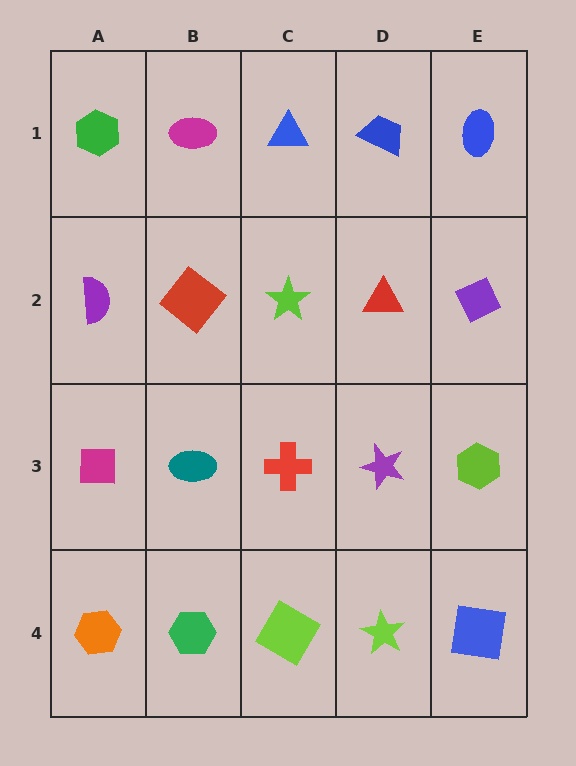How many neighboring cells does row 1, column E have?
2.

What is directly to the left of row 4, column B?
An orange hexagon.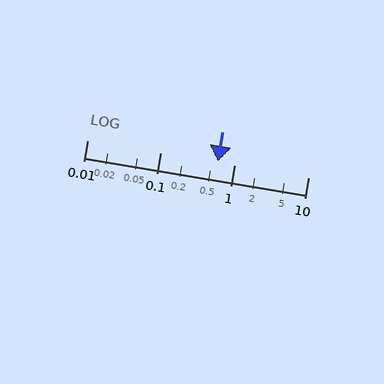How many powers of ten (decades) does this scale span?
The scale spans 3 decades, from 0.01 to 10.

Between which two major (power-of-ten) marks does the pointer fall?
The pointer is between 0.1 and 1.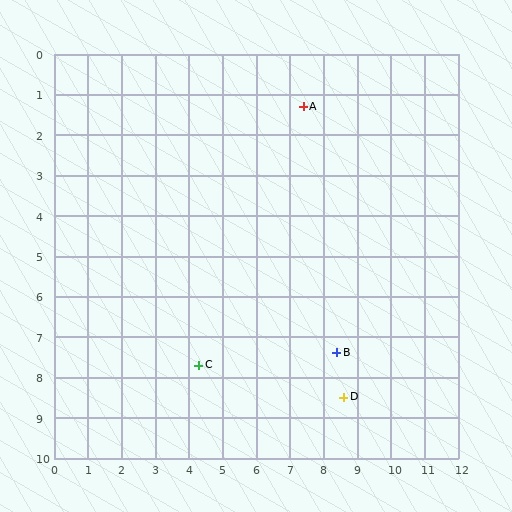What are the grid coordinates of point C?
Point C is at approximately (4.3, 7.7).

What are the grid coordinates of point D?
Point D is at approximately (8.6, 8.5).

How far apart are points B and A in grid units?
Points B and A are about 6.2 grid units apart.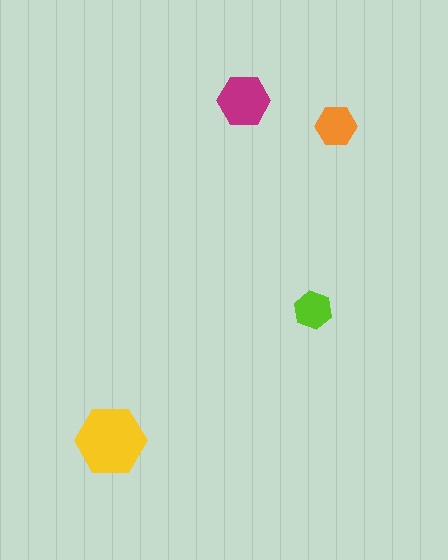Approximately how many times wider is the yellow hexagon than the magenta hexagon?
About 1.5 times wider.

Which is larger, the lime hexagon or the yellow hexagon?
The yellow one.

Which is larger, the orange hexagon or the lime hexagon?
The orange one.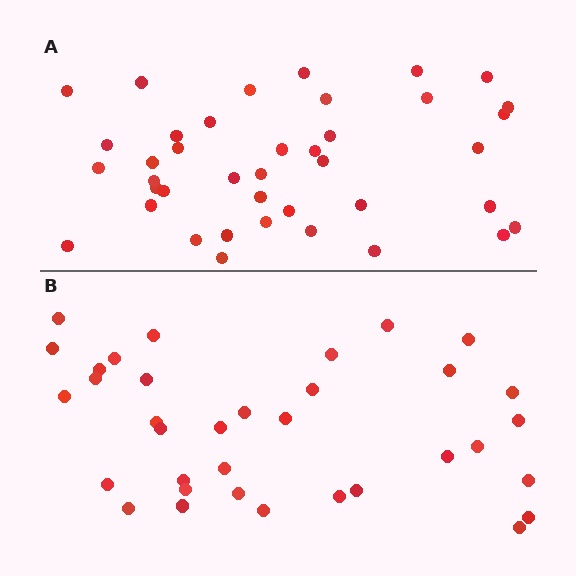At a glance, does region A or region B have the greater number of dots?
Region A (the top region) has more dots.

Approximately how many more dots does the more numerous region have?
Region A has about 5 more dots than region B.